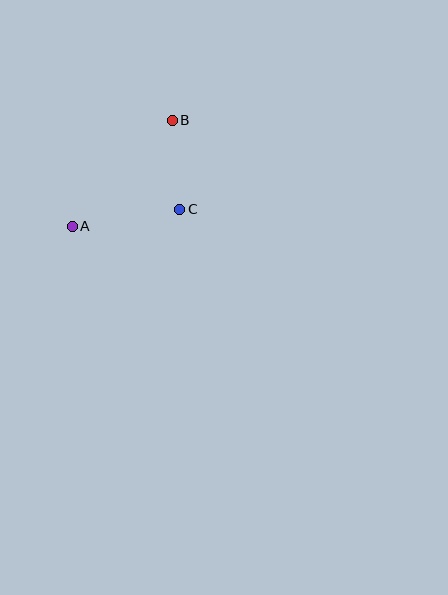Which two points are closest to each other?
Points B and C are closest to each other.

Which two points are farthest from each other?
Points A and B are farthest from each other.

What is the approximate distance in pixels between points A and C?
The distance between A and C is approximately 109 pixels.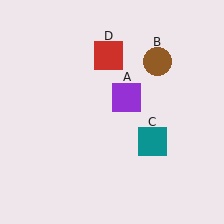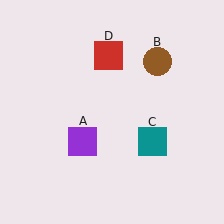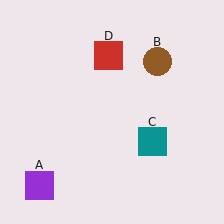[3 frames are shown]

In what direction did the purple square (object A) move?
The purple square (object A) moved down and to the left.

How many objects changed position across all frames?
1 object changed position: purple square (object A).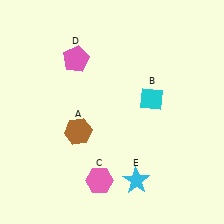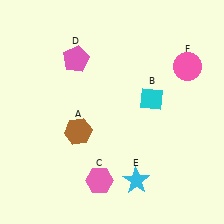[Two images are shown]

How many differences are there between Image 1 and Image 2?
There is 1 difference between the two images.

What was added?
A pink circle (F) was added in Image 2.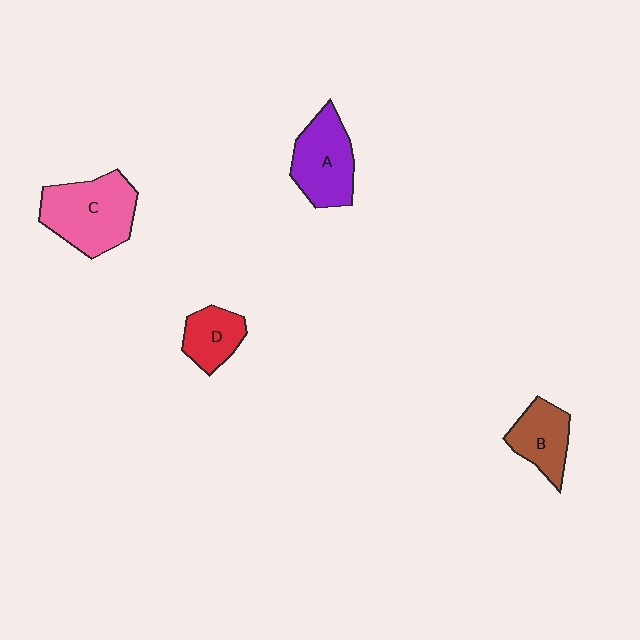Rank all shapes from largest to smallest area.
From largest to smallest: C (pink), A (purple), B (brown), D (red).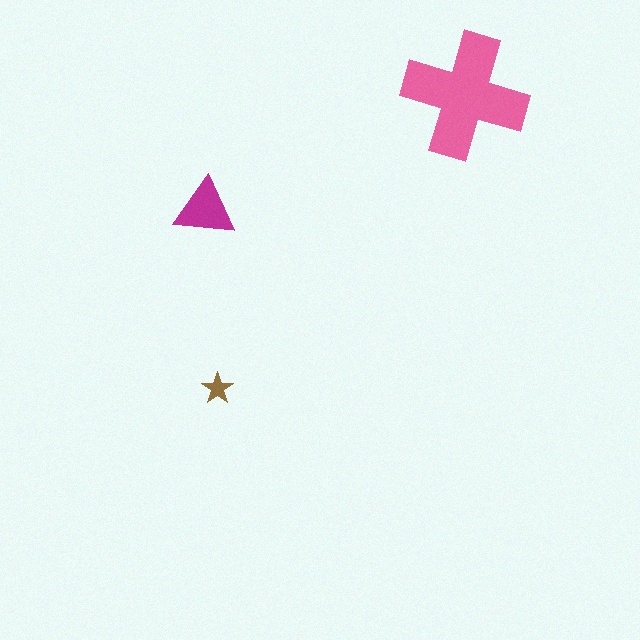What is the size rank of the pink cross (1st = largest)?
1st.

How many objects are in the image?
There are 3 objects in the image.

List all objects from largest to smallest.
The pink cross, the magenta triangle, the brown star.